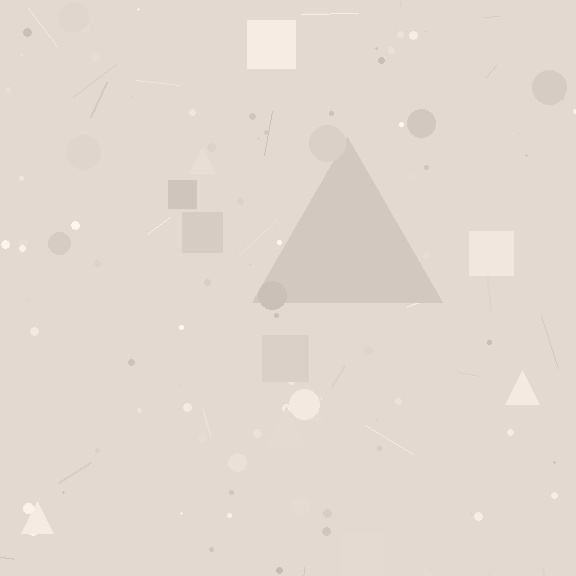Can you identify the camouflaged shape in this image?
The camouflaged shape is a triangle.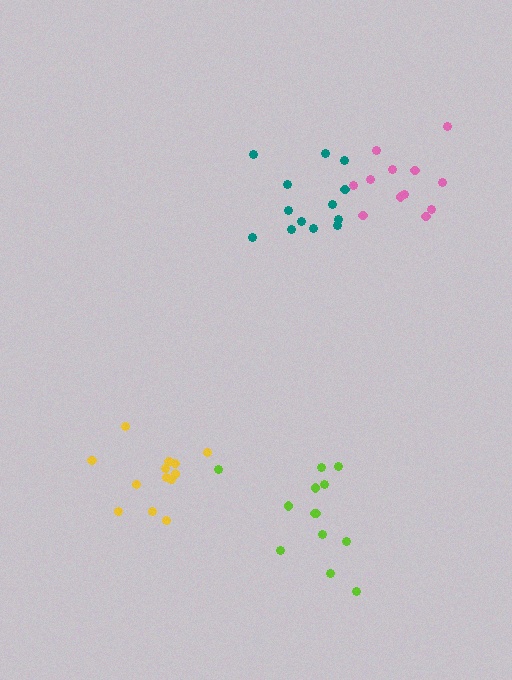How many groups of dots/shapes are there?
There are 4 groups.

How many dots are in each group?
Group 1: 13 dots, Group 2: 13 dots, Group 3: 12 dots, Group 4: 13 dots (51 total).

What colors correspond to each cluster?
The clusters are colored: lime, yellow, pink, teal.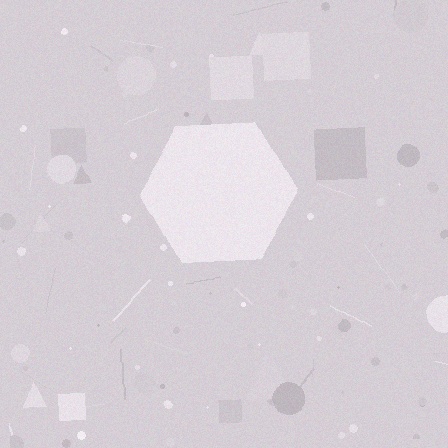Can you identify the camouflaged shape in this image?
The camouflaged shape is a hexagon.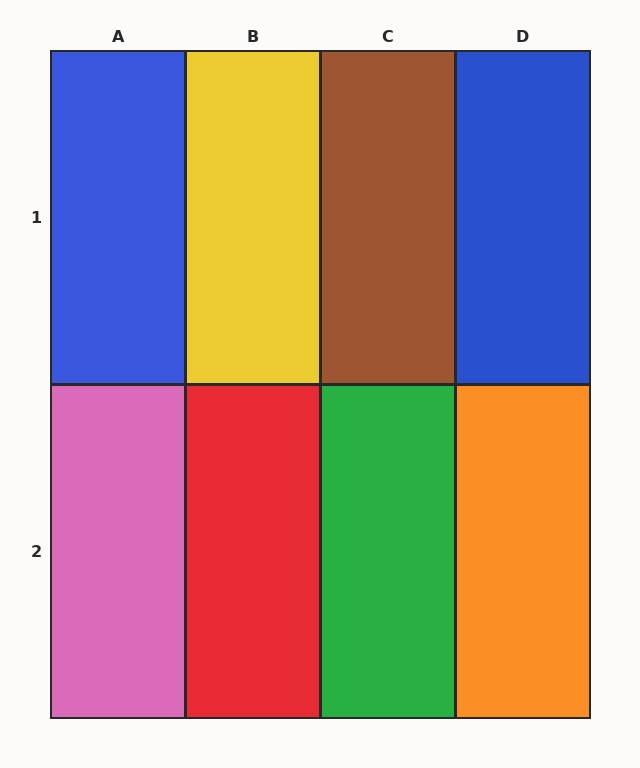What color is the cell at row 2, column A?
Pink.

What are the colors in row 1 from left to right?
Blue, yellow, brown, blue.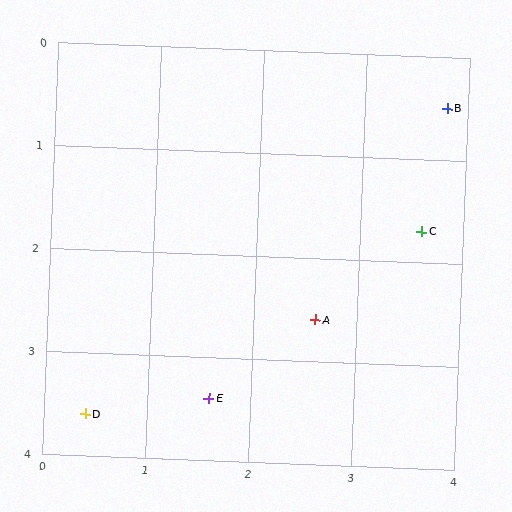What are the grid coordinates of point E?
Point E is at approximately (1.6, 3.4).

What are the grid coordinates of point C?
Point C is at approximately (3.6, 1.7).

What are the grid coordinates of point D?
Point D is at approximately (0.4, 3.6).